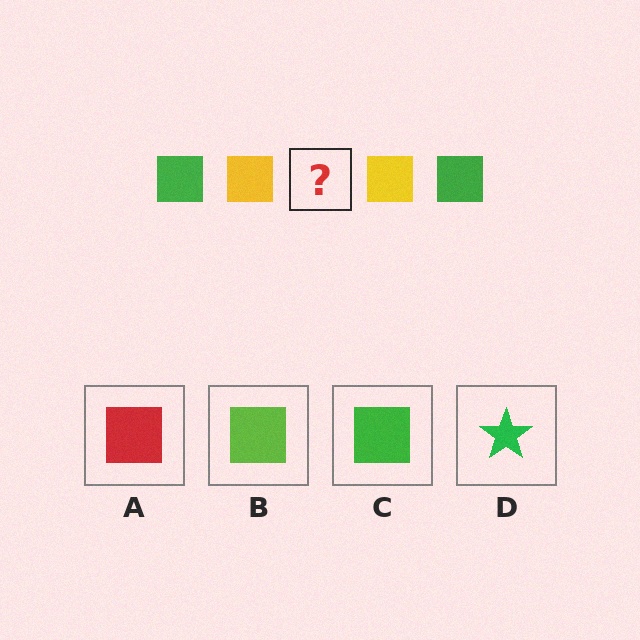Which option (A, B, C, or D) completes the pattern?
C.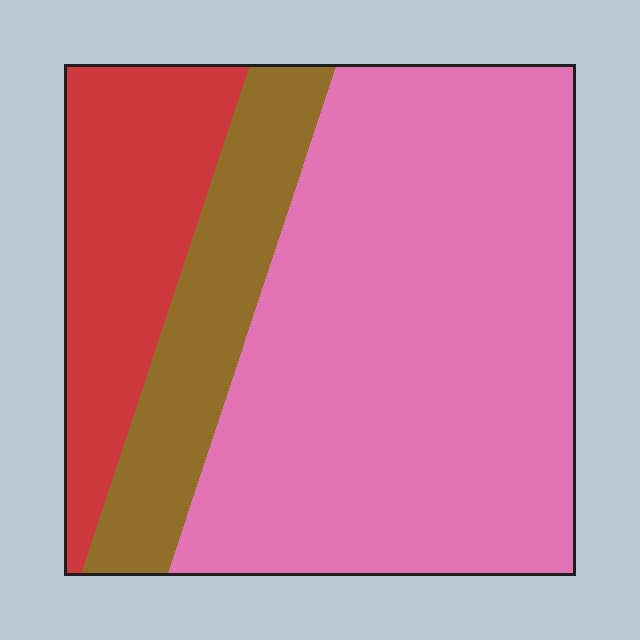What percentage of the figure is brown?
Brown takes up about one sixth (1/6) of the figure.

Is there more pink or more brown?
Pink.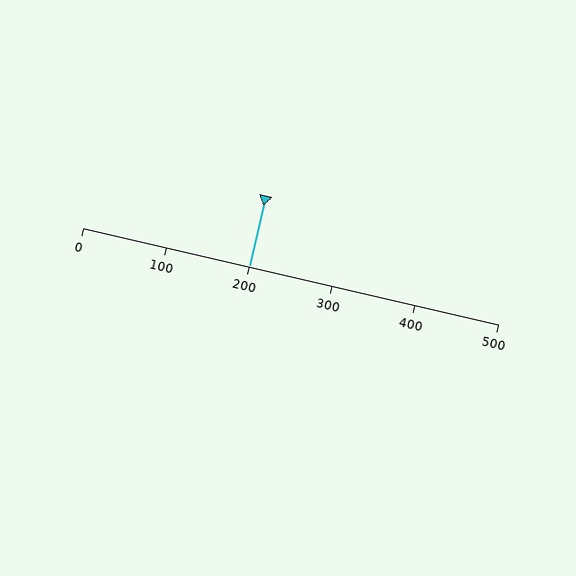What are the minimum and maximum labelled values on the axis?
The axis runs from 0 to 500.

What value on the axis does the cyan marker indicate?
The marker indicates approximately 200.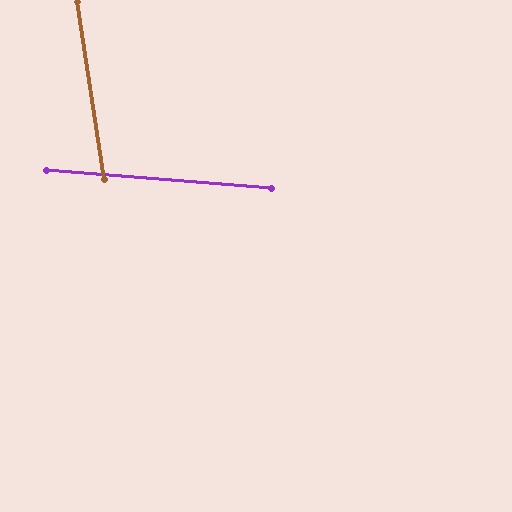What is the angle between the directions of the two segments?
Approximately 77 degrees.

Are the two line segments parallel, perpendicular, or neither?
Neither parallel nor perpendicular — they differ by about 77°.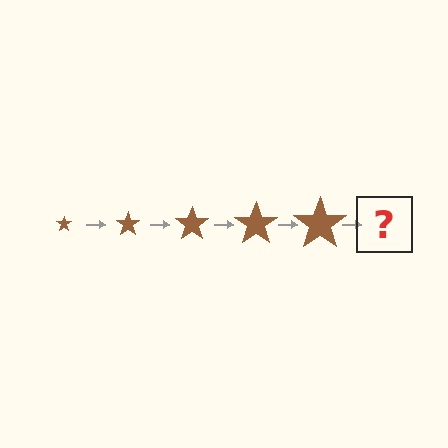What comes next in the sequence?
The next element should be a brown star, larger than the previous one.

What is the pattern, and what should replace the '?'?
The pattern is that the star gets progressively larger each step. The '?' should be a brown star, larger than the previous one.